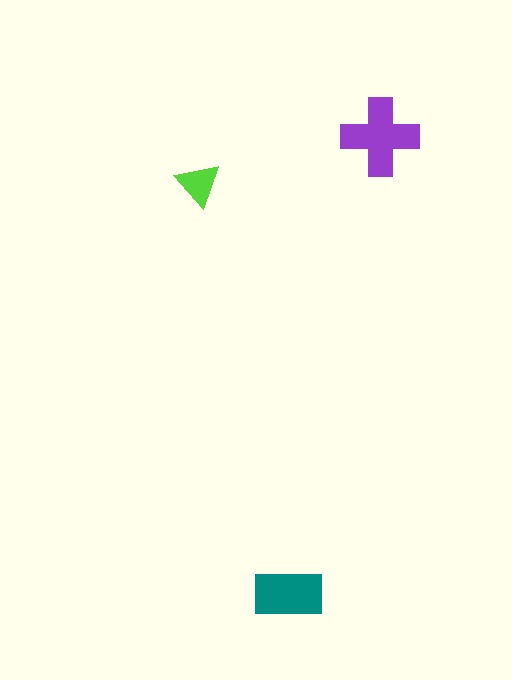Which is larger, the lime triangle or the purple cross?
The purple cross.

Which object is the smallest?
The lime triangle.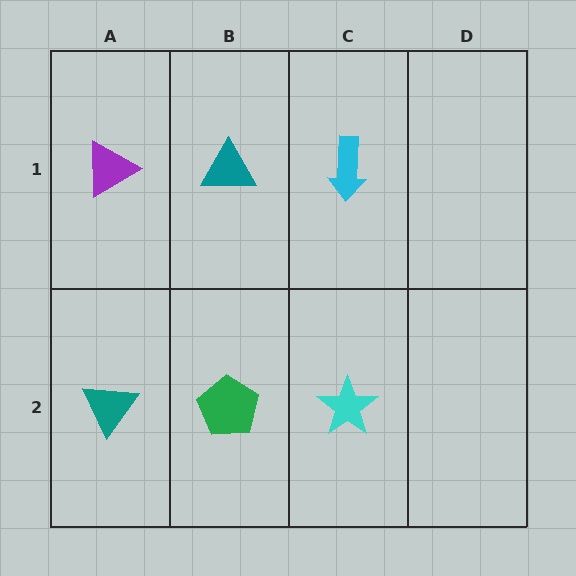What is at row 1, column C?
A cyan arrow.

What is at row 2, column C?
A cyan star.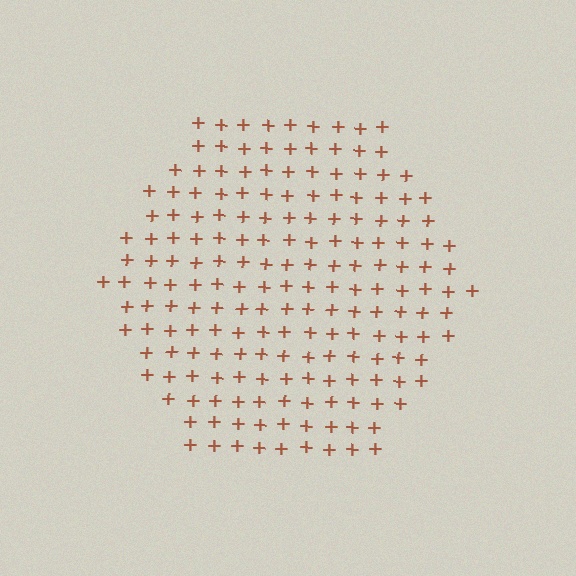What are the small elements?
The small elements are plus signs.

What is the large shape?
The large shape is a hexagon.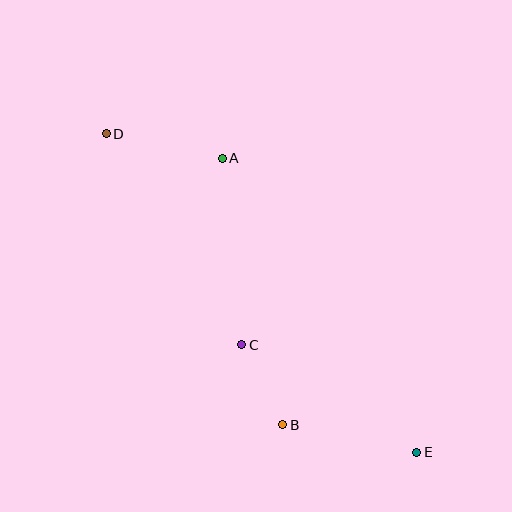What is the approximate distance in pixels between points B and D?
The distance between B and D is approximately 341 pixels.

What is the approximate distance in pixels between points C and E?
The distance between C and E is approximately 205 pixels.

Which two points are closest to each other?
Points B and C are closest to each other.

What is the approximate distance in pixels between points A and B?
The distance between A and B is approximately 273 pixels.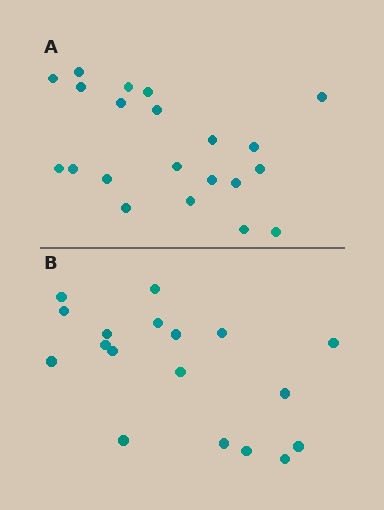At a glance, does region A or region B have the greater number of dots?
Region A (the top region) has more dots.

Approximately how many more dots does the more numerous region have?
Region A has just a few more — roughly 2 or 3 more dots than region B.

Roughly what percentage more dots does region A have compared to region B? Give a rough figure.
About 15% more.